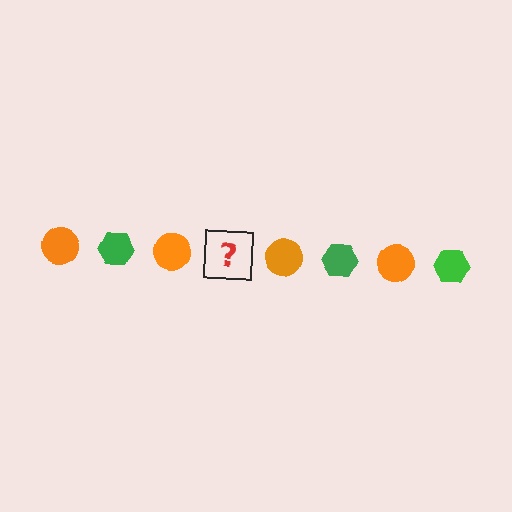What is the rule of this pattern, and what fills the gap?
The rule is that the pattern alternates between orange circle and green hexagon. The gap should be filled with a green hexagon.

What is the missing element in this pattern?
The missing element is a green hexagon.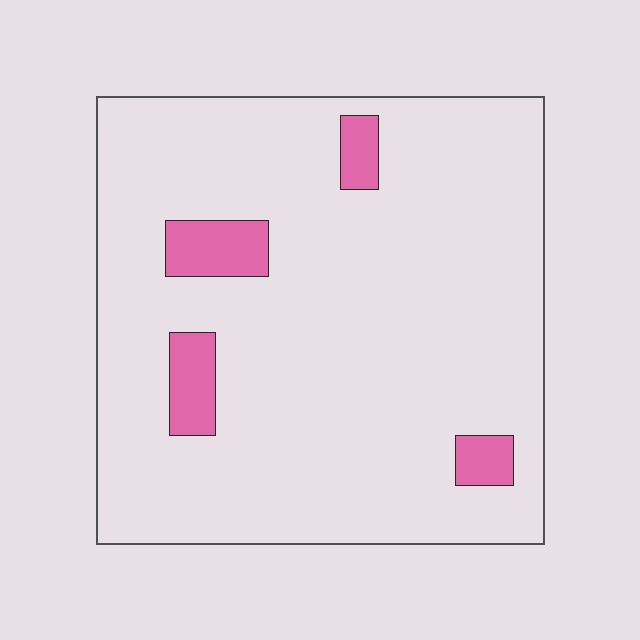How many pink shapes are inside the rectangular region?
4.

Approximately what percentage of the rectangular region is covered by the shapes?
Approximately 10%.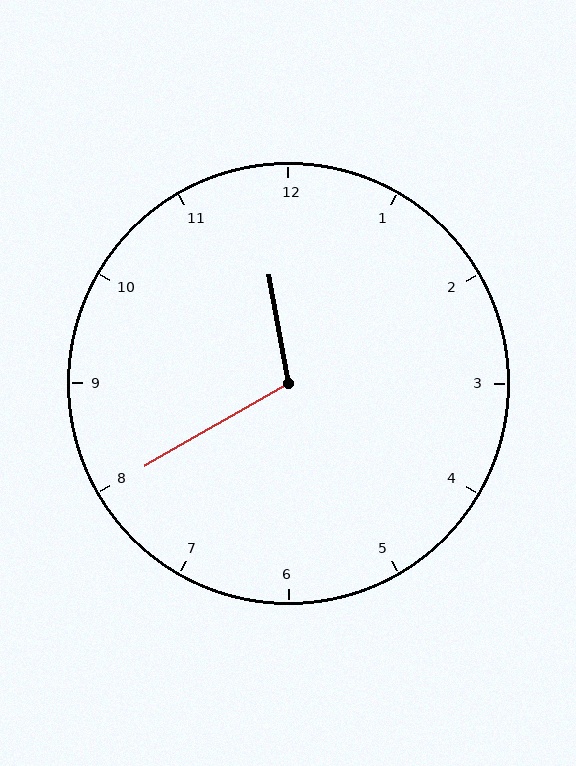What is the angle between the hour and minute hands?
Approximately 110 degrees.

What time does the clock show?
11:40.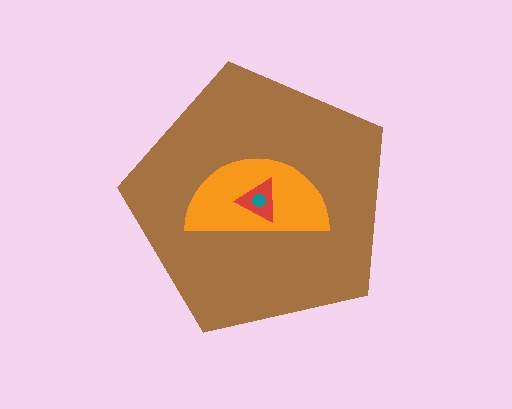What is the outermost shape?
The brown pentagon.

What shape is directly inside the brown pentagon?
The orange semicircle.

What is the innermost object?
The teal circle.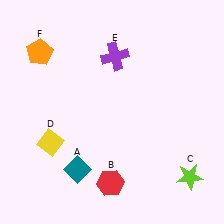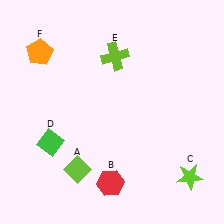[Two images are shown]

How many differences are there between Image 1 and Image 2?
There are 3 differences between the two images.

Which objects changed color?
A changed from teal to lime. D changed from yellow to green. E changed from purple to lime.